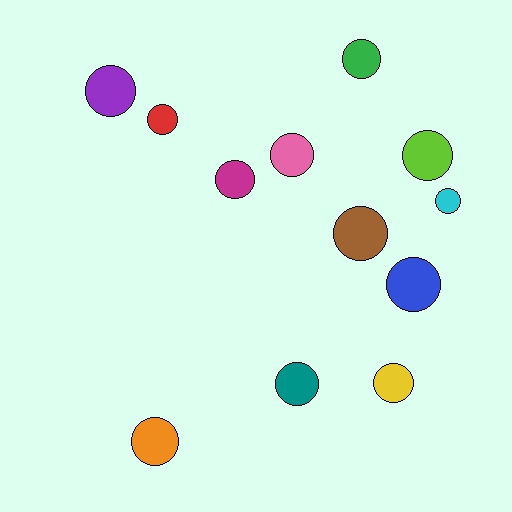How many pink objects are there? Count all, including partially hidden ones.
There is 1 pink object.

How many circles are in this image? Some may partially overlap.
There are 12 circles.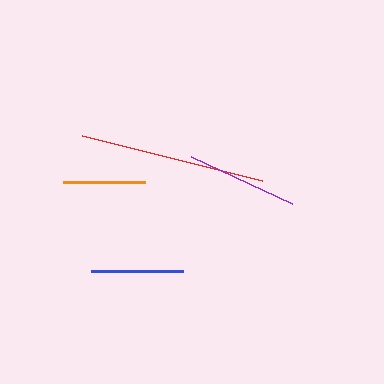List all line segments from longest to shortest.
From longest to shortest: red, purple, blue, orange.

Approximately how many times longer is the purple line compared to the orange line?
The purple line is approximately 1.4 times the length of the orange line.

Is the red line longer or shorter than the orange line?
The red line is longer than the orange line.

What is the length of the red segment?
The red segment is approximately 185 pixels long.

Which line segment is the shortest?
The orange line is the shortest at approximately 82 pixels.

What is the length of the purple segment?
The purple segment is approximately 111 pixels long.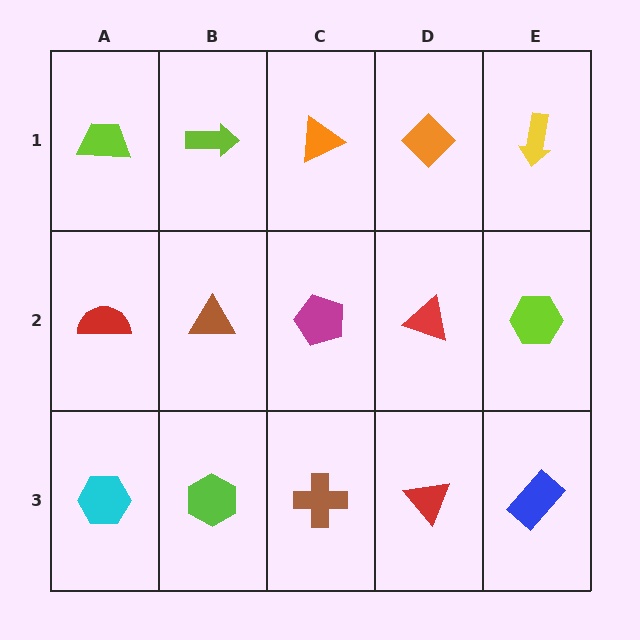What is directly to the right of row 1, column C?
An orange diamond.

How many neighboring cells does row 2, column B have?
4.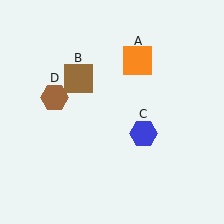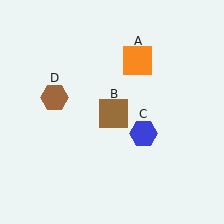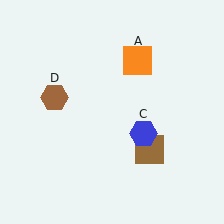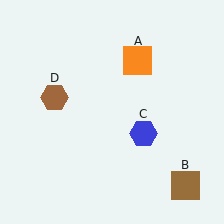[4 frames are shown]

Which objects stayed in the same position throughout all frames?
Orange square (object A) and blue hexagon (object C) and brown hexagon (object D) remained stationary.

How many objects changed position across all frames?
1 object changed position: brown square (object B).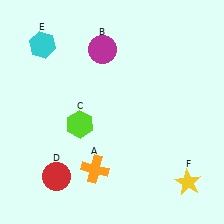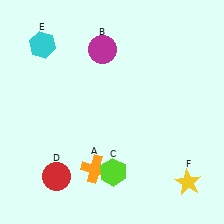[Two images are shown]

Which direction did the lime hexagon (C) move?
The lime hexagon (C) moved down.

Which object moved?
The lime hexagon (C) moved down.